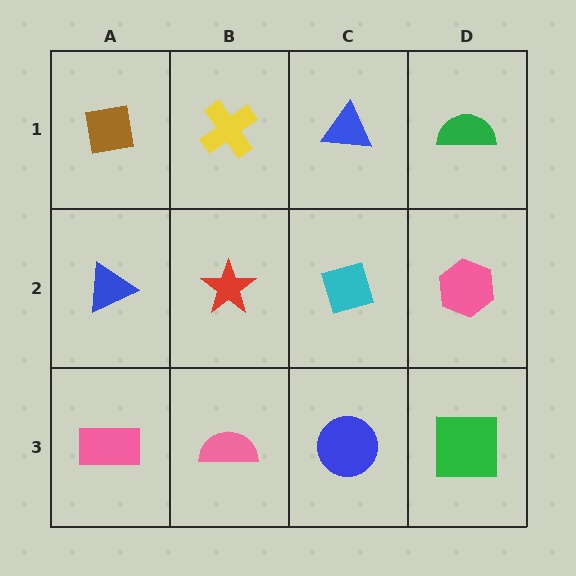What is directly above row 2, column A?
A brown square.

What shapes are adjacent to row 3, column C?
A cyan diamond (row 2, column C), a pink semicircle (row 3, column B), a green square (row 3, column D).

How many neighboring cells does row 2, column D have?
3.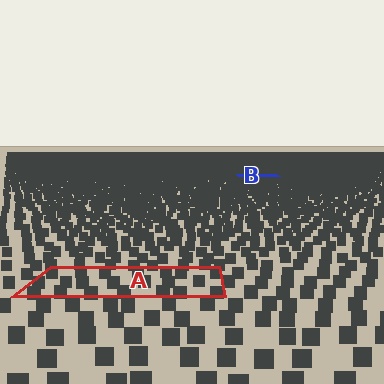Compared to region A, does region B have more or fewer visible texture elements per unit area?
Region B has more texture elements per unit area — they are packed more densely because it is farther away.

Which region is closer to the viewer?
Region A is closer. The texture elements there are larger and more spread out.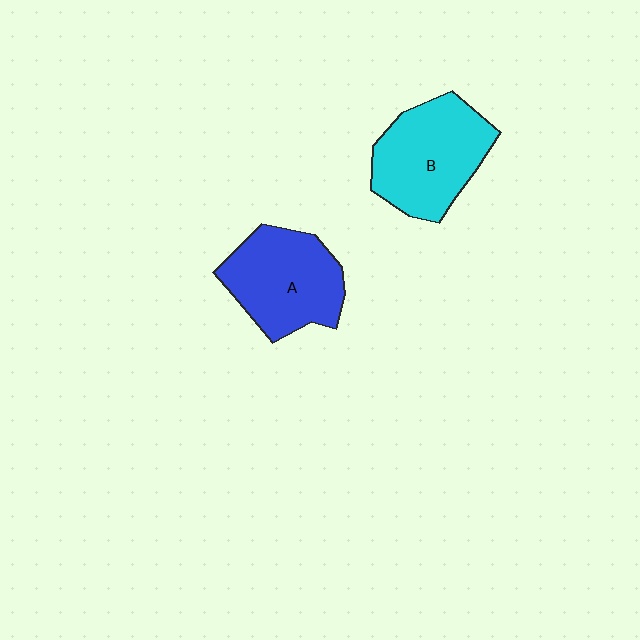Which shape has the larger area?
Shape B (cyan).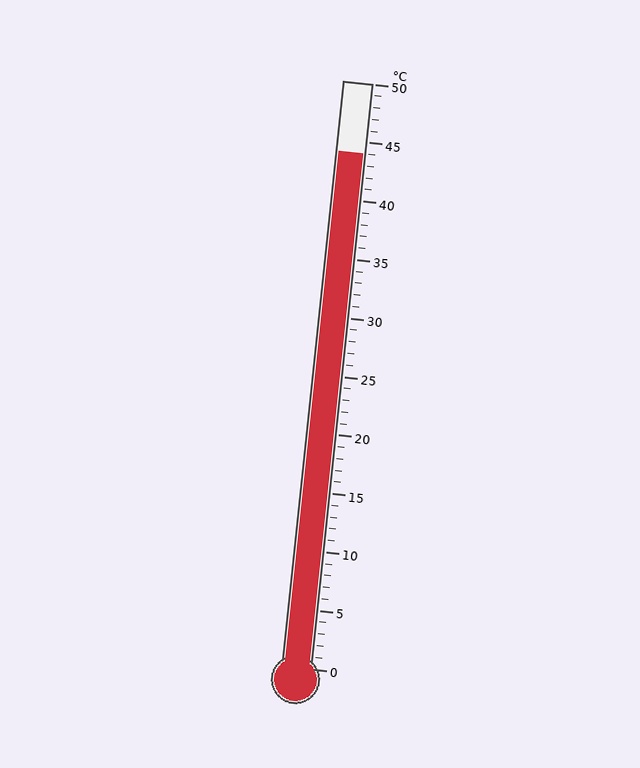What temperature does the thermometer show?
The thermometer shows approximately 44°C.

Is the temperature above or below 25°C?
The temperature is above 25°C.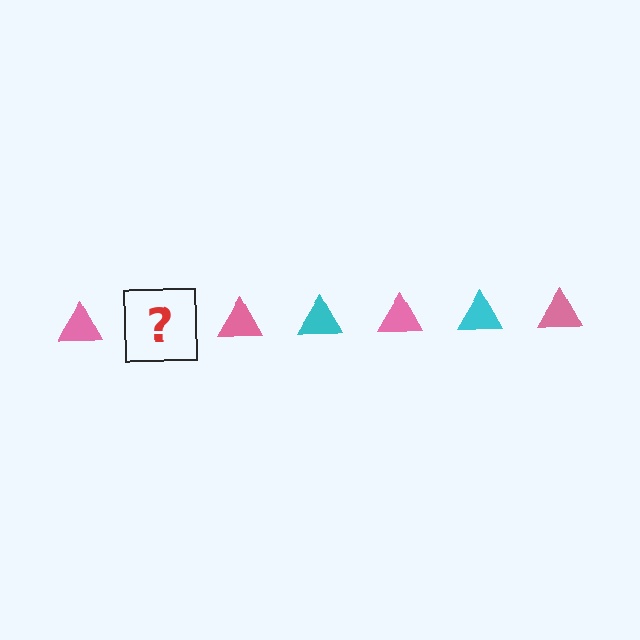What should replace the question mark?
The question mark should be replaced with a cyan triangle.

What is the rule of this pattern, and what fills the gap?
The rule is that the pattern cycles through pink, cyan triangles. The gap should be filled with a cyan triangle.